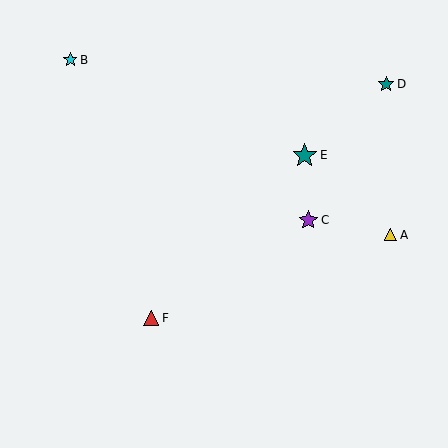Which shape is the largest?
The teal star (labeled E) is the largest.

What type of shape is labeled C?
Shape C is a purple star.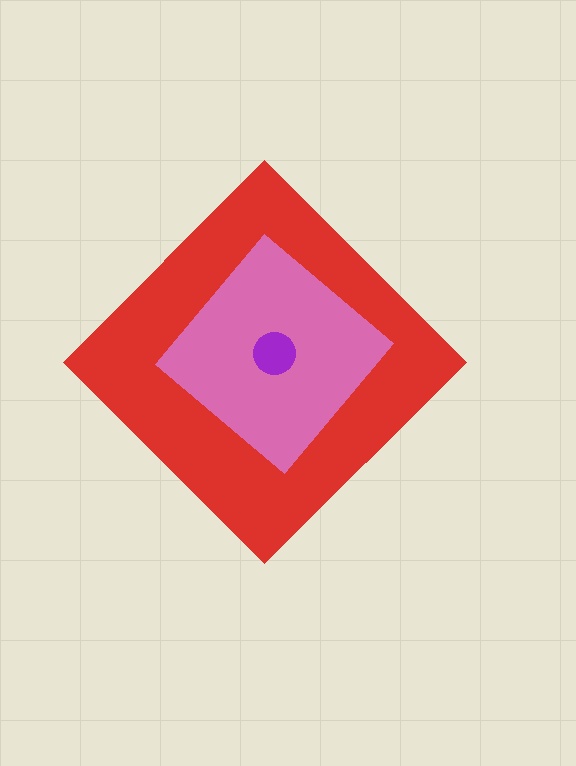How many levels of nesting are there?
3.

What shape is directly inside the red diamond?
The pink diamond.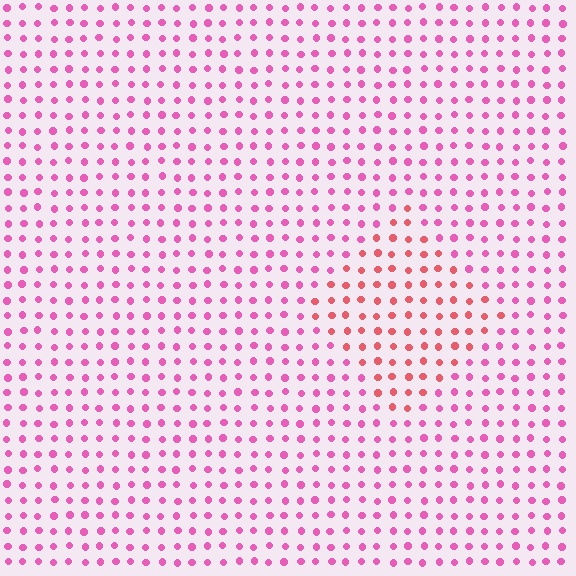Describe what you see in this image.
The image is filled with small pink elements in a uniform arrangement. A diamond-shaped region is visible where the elements are tinted to a slightly different hue, forming a subtle color boundary.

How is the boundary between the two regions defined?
The boundary is defined purely by a slight shift in hue (about 33 degrees). Spacing, size, and orientation are identical on both sides.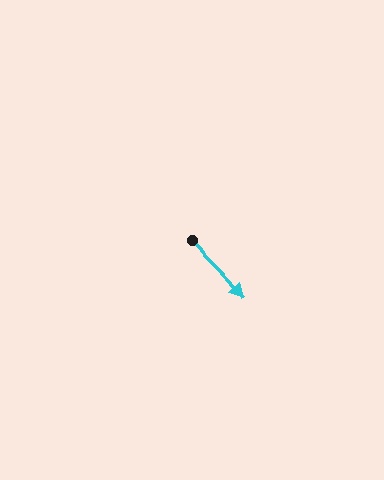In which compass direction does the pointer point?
Southeast.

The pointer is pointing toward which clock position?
Roughly 5 o'clock.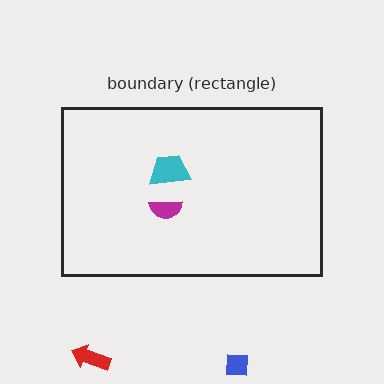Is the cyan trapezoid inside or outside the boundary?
Inside.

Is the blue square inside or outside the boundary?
Outside.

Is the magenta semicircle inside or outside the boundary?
Inside.